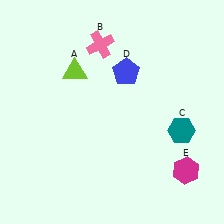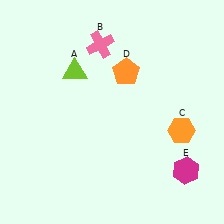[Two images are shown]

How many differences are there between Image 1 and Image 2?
There are 2 differences between the two images.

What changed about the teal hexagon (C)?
In Image 1, C is teal. In Image 2, it changed to orange.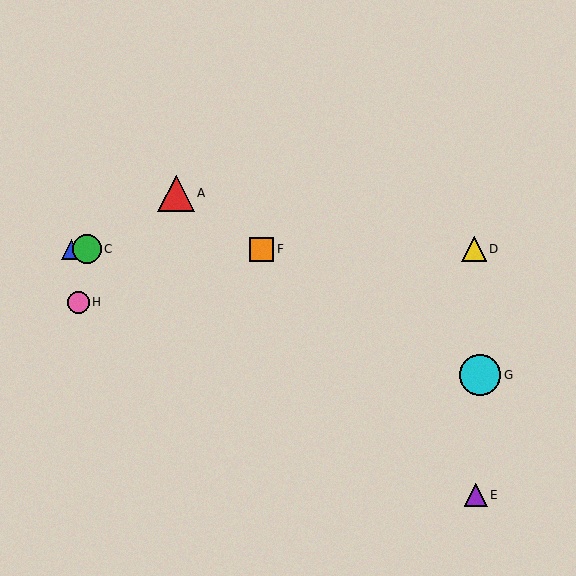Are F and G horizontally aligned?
No, F is at y≈249 and G is at y≈375.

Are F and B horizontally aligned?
Yes, both are at y≈249.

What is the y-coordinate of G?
Object G is at y≈375.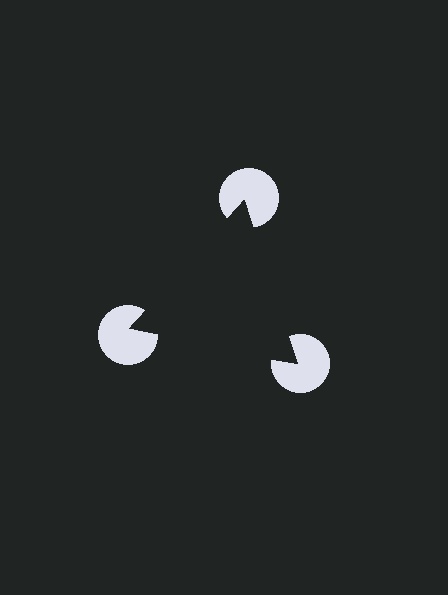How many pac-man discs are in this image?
There are 3 — one at each vertex of the illusory triangle.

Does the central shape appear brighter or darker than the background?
It typically appears slightly darker than the background, even though no actual brightness change is drawn.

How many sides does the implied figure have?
3 sides.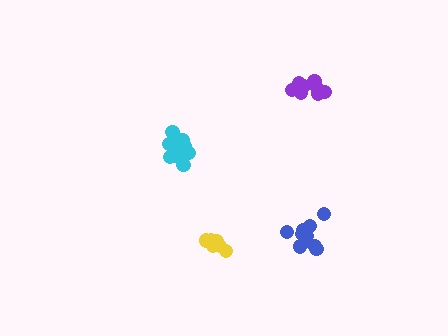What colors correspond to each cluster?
The clusters are colored: yellow, cyan, purple, blue.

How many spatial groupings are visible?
There are 4 spatial groupings.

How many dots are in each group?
Group 1: 8 dots, Group 2: 12 dots, Group 3: 10 dots, Group 4: 12 dots (42 total).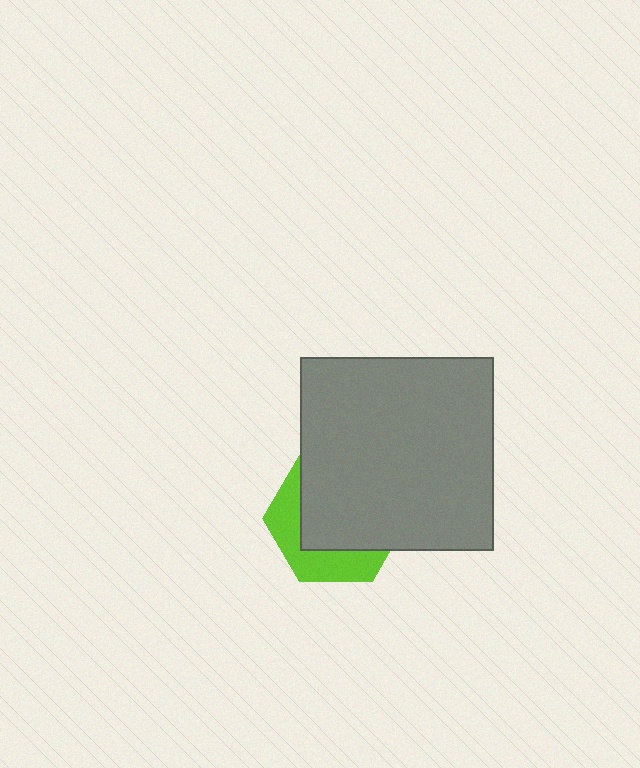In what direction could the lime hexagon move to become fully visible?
The lime hexagon could move toward the lower-left. That would shift it out from behind the gray square entirely.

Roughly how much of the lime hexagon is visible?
A small part of it is visible (roughly 35%).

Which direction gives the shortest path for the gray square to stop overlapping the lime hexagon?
Moving toward the upper-right gives the shortest separation.